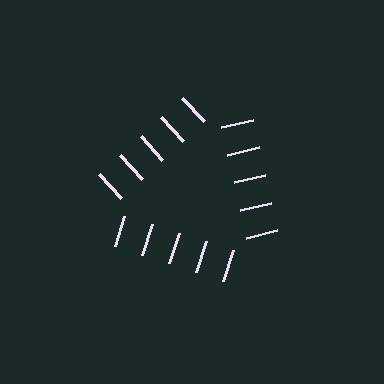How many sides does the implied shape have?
3 sides — the line-ends trace a triangle.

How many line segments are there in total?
15 — 5 along each of the 3 edges.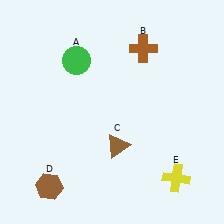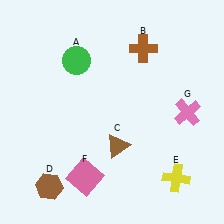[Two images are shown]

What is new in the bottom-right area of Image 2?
A pink cross (G) was added in the bottom-right area of Image 2.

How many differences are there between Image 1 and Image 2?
There are 2 differences between the two images.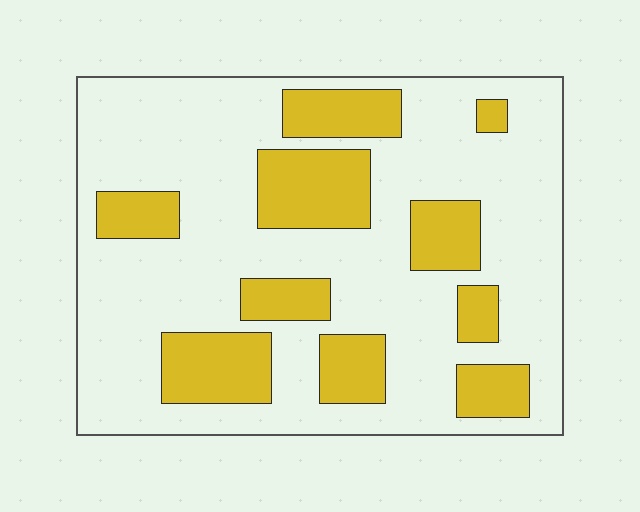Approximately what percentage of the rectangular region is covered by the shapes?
Approximately 25%.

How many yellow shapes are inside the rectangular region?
10.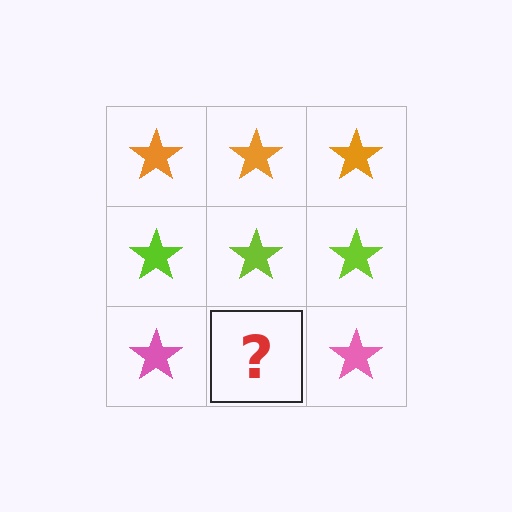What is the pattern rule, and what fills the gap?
The rule is that each row has a consistent color. The gap should be filled with a pink star.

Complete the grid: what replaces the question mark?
The question mark should be replaced with a pink star.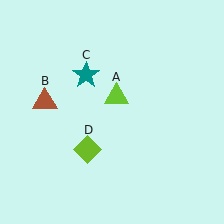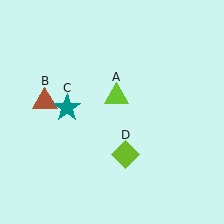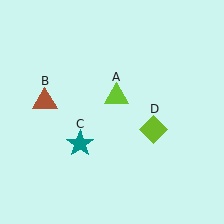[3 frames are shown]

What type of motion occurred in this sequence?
The teal star (object C), lime diamond (object D) rotated counterclockwise around the center of the scene.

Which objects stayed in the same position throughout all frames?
Lime triangle (object A) and brown triangle (object B) remained stationary.